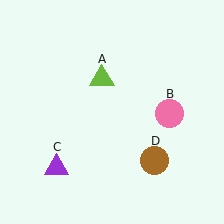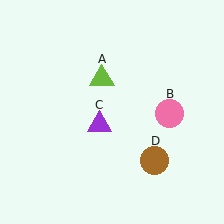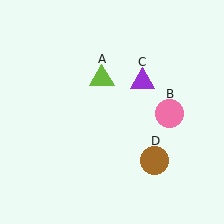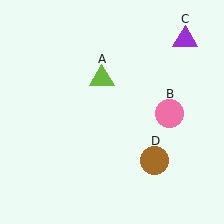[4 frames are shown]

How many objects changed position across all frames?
1 object changed position: purple triangle (object C).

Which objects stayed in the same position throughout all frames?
Lime triangle (object A) and pink circle (object B) and brown circle (object D) remained stationary.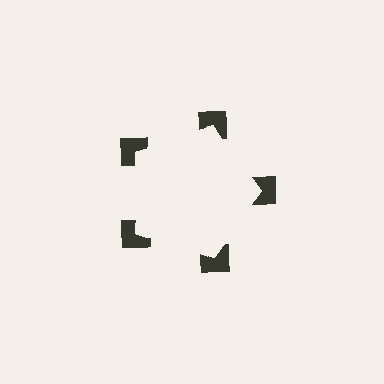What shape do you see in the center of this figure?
An illusory pentagon — its edges are inferred from the aligned wedge cuts in the notched squares, not physically drawn.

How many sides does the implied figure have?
5 sides.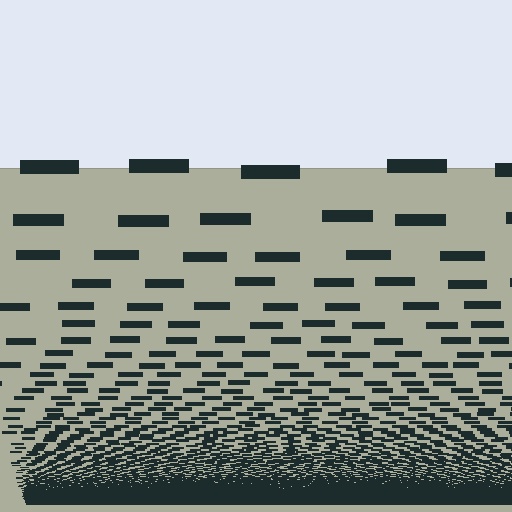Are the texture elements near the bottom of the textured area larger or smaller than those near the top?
Smaller. The gradient is inverted — elements near the bottom are smaller and denser.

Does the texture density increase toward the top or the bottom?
Density increases toward the bottom.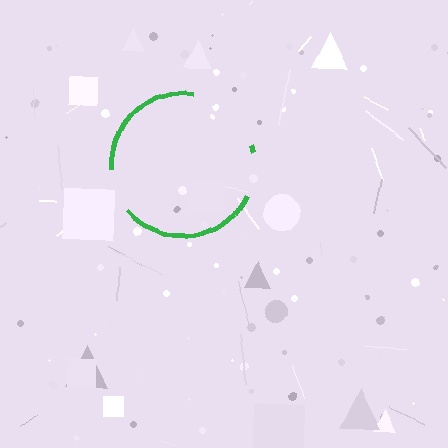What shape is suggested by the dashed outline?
The dashed outline suggests a circle.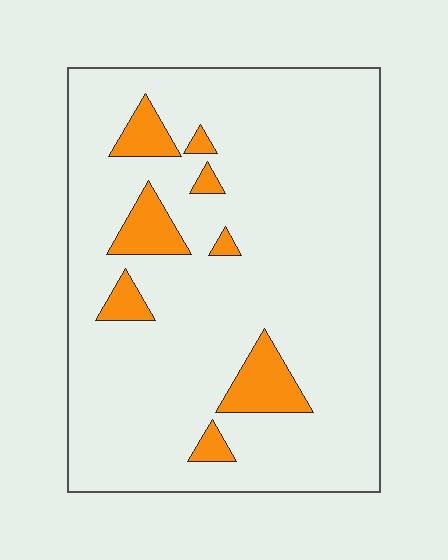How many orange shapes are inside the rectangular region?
8.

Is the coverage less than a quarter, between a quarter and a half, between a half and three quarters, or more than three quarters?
Less than a quarter.